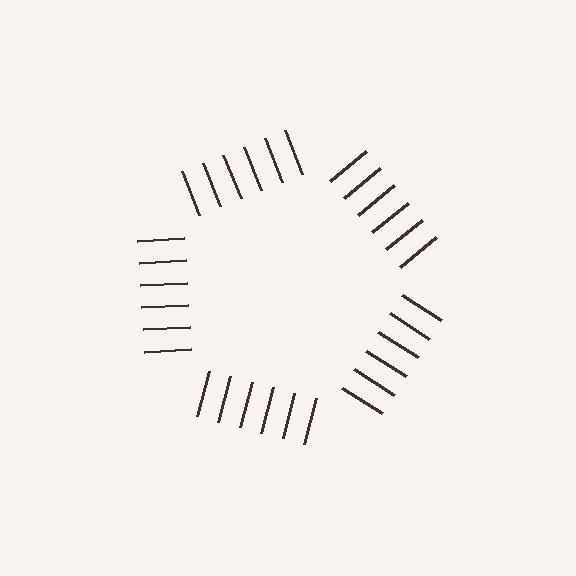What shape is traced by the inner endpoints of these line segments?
An illusory pentagon — the line segments terminate on its edges but no continuous stroke is drawn.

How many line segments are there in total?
30 — 6 along each of the 5 edges.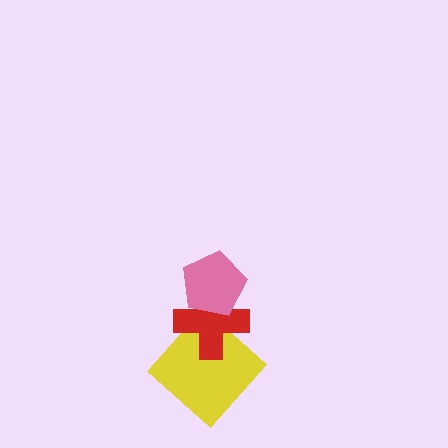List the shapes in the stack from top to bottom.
From top to bottom: the pink pentagon, the red cross, the yellow diamond.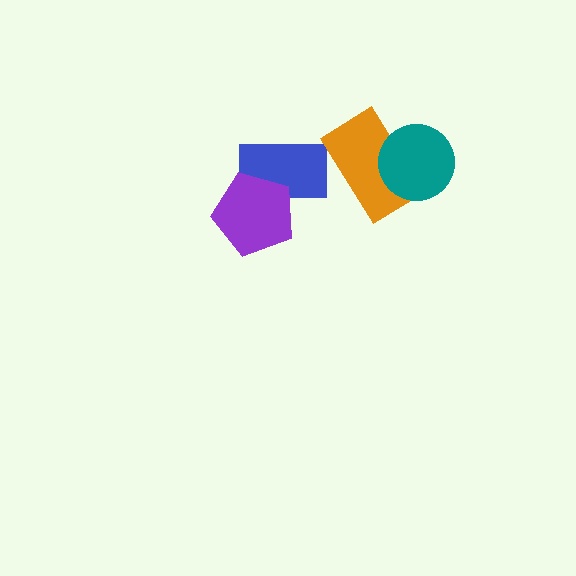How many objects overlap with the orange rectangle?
1 object overlaps with the orange rectangle.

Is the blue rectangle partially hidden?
Yes, it is partially covered by another shape.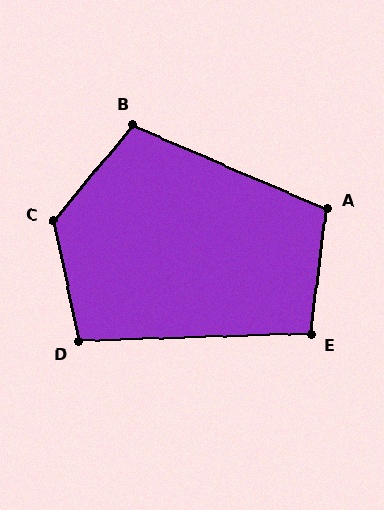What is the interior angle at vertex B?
Approximately 106 degrees (obtuse).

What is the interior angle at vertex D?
Approximately 100 degrees (obtuse).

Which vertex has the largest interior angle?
C, at approximately 129 degrees.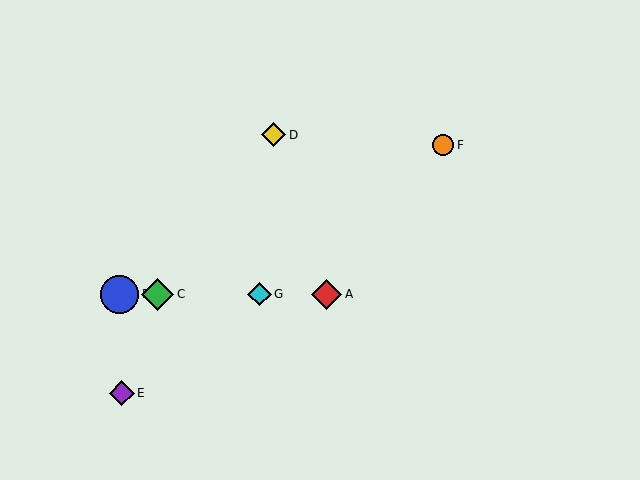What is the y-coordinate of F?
Object F is at y≈145.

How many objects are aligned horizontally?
4 objects (A, B, C, G) are aligned horizontally.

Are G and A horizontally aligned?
Yes, both are at y≈294.